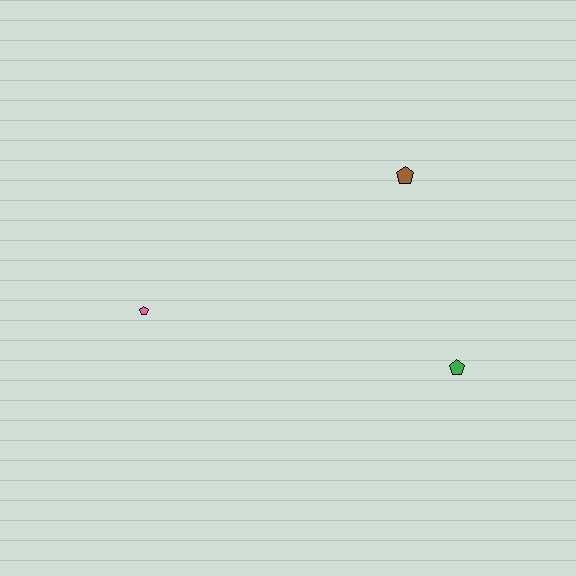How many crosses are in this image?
There are no crosses.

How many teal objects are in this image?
There are no teal objects.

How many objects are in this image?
There are 3 objects.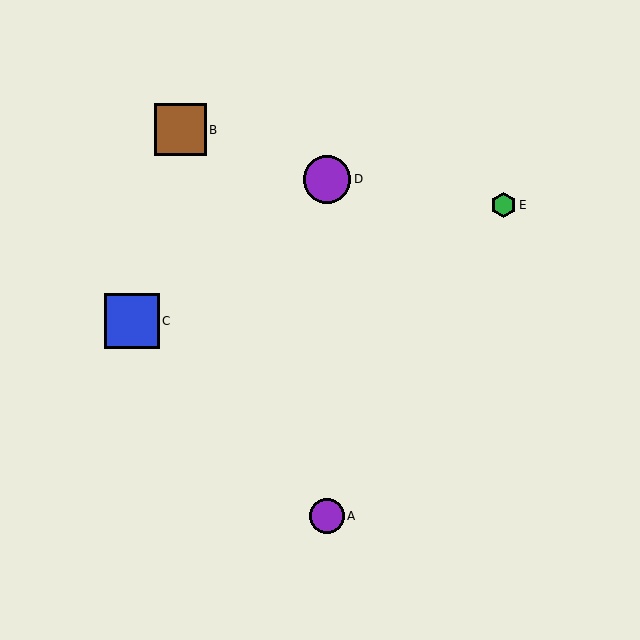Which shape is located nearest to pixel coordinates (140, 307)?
The blue square (labeled C) at (132, 321) is nearest to that location.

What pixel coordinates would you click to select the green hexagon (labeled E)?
Click at (504, 205) to select the green hexagon E.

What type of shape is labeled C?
Shape C is a blue square.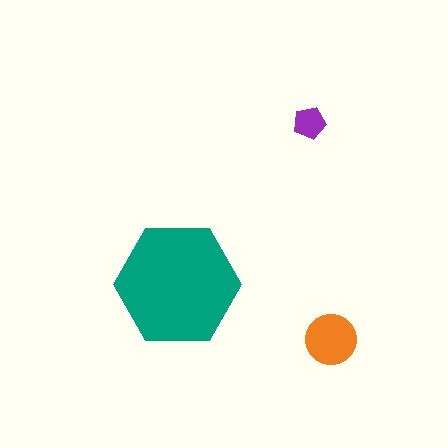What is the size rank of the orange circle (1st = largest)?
2nd.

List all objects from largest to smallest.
The teal hexagon, the orange circle, the purple pentagon.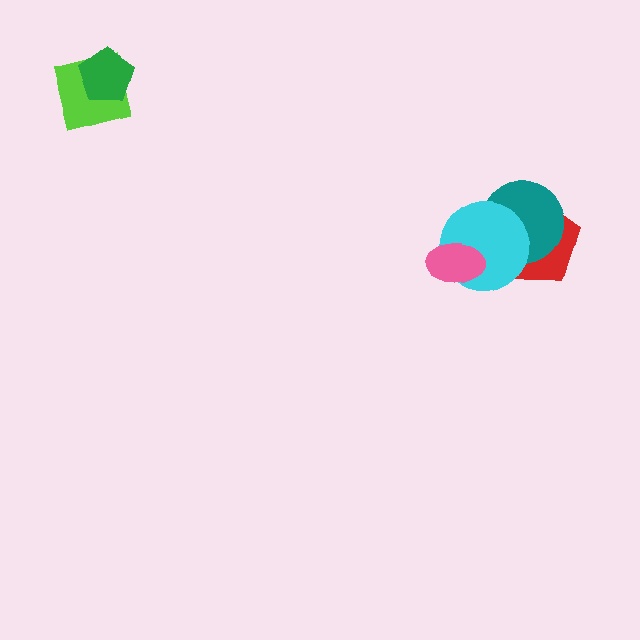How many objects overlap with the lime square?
1 object overlaps with the lime square.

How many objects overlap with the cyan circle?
3 objects overlap with the cyan circle.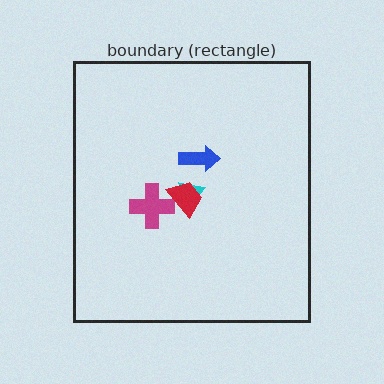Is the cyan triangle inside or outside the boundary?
Inside.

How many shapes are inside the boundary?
4 inside, 0 outside.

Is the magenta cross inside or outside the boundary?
Inside.